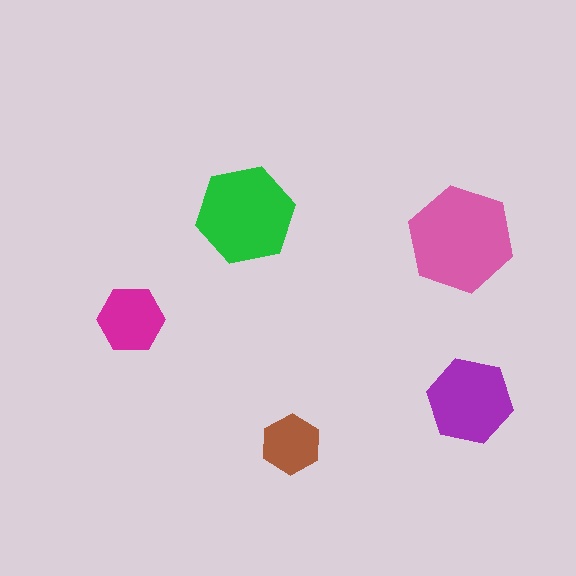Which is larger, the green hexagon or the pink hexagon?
The pink one.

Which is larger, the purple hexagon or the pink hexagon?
The pink one.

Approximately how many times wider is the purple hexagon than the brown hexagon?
About 1.5 times wider.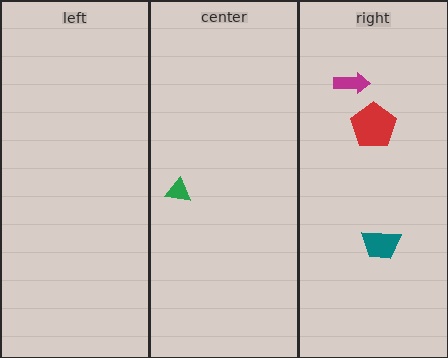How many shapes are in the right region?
3.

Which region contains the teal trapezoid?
The right region.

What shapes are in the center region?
The green triangle.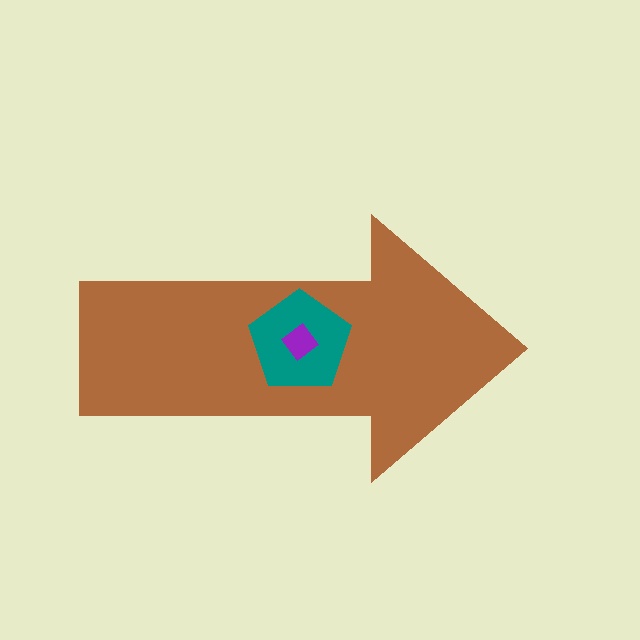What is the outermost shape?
The brown arrow.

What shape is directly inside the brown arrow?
The teal pentagon.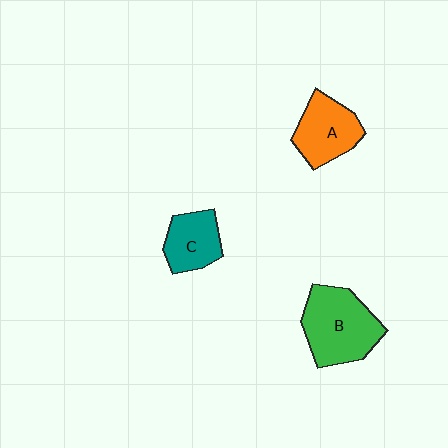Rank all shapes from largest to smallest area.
From largest to smallest: B (green), A (orange), C (teal).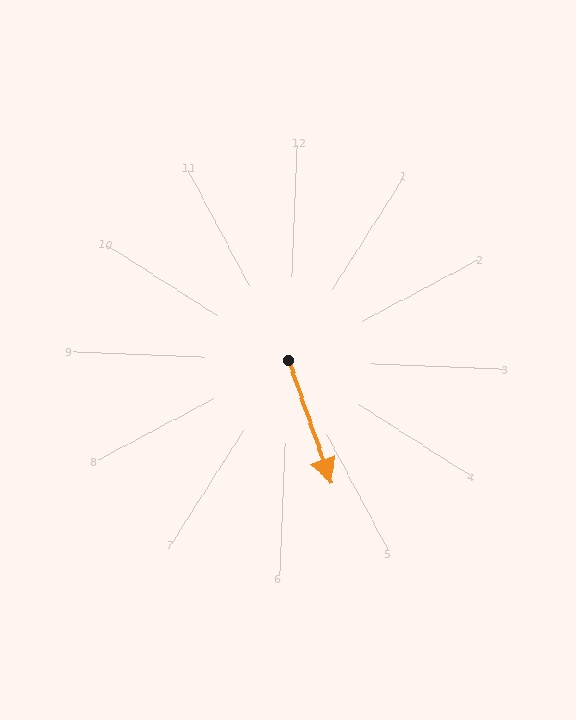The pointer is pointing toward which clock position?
Roughly 5 o'clock.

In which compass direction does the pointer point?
South.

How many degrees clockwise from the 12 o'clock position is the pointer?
Approximately 158 degrees.